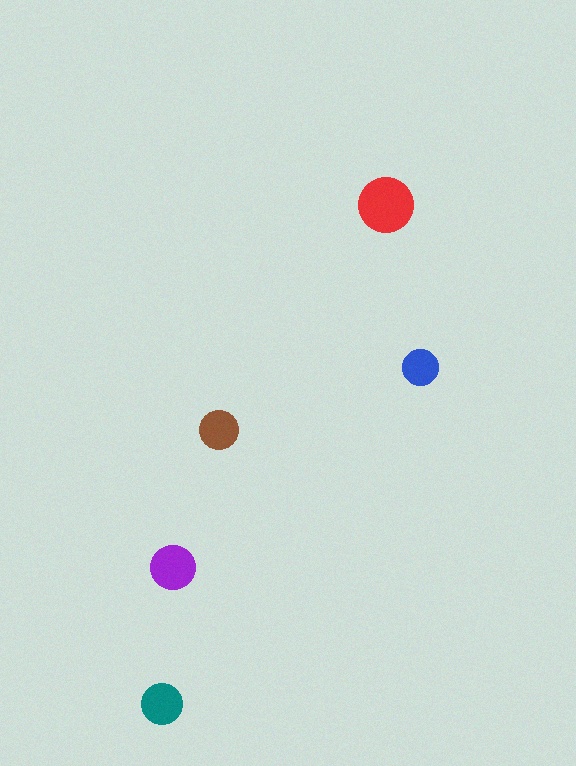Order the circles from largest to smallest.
the red one, the purple one, the teal one, the brown one, the blue one.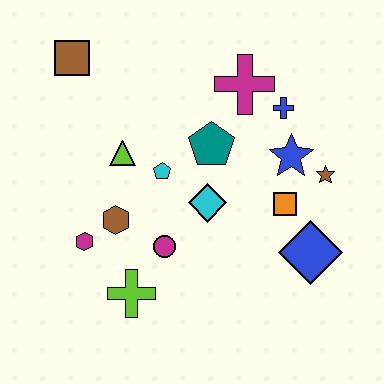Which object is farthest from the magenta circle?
The brown square is farthest from the magenta circle.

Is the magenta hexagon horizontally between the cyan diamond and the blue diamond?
No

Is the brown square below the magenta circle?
No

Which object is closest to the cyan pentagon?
The lime triangle is closest to the cyan pentagon.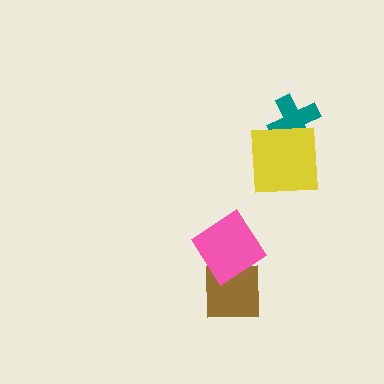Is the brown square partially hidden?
Yes, it is partially covered by another shape.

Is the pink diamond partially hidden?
No, no other shape covers it.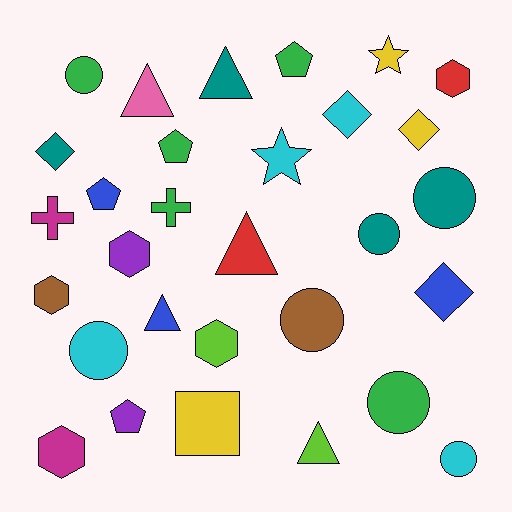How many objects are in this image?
There are 30 objects.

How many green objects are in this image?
There are 5 green objects.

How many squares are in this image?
There is 1 square.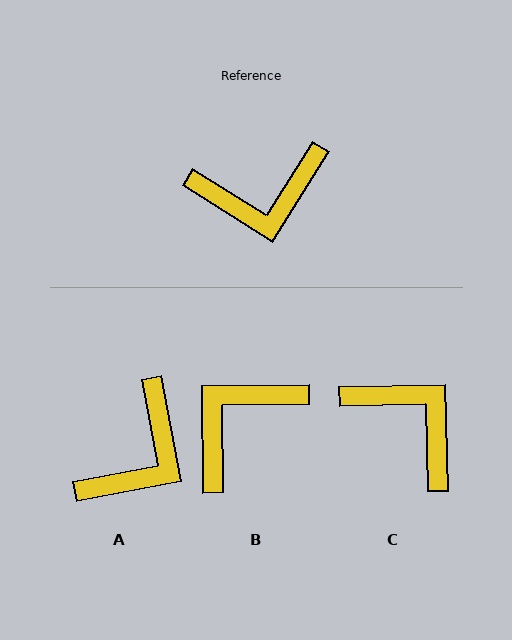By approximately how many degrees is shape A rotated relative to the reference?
Approximately 43 degrees counter-clockwise.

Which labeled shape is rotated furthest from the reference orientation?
B, about 147 degrees away.